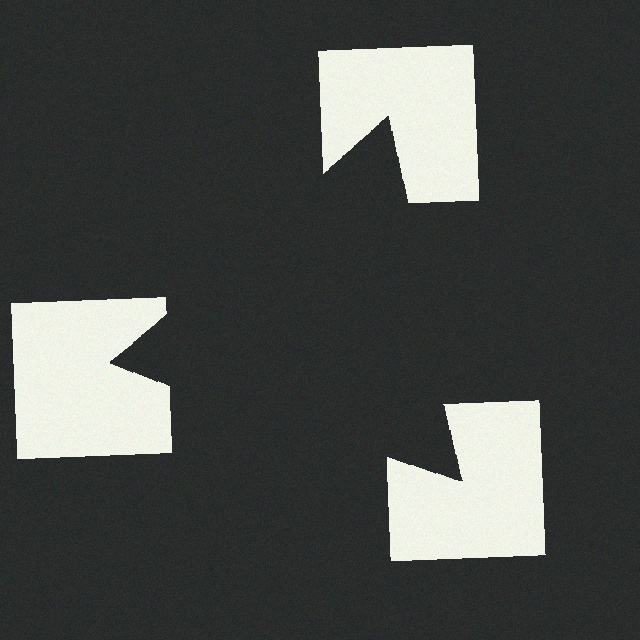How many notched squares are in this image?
There are 3 — one at each vertex of the illusory triangle.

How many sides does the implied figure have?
3 sides.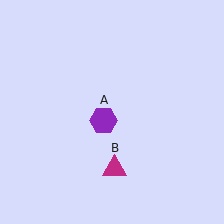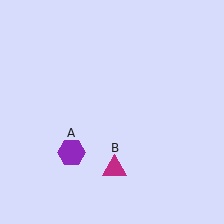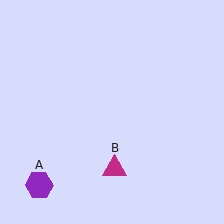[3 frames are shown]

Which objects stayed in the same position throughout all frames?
Magenta triangle (object B) remained stationary.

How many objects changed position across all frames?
1 object changed position: purple hexagon (object A).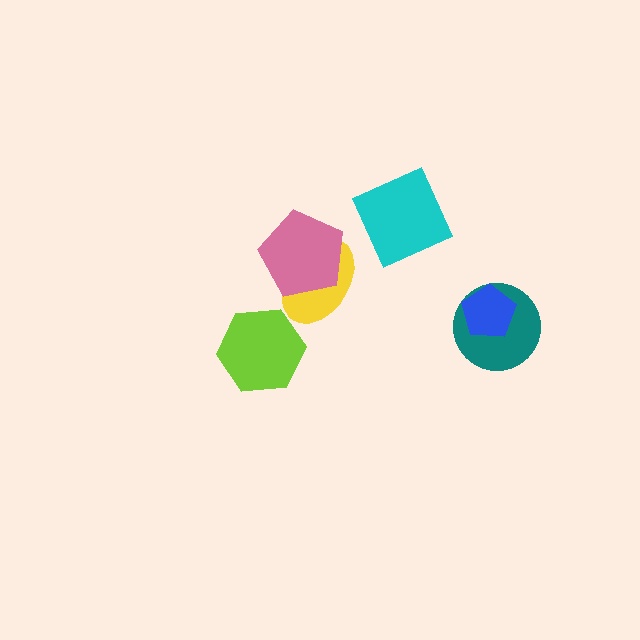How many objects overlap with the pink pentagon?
1 object overlaps with the pink pentagon.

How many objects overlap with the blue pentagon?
1 object overlaps with the blue pentagon.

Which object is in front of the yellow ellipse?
The pink pentagon is in front of the yellow ellipse.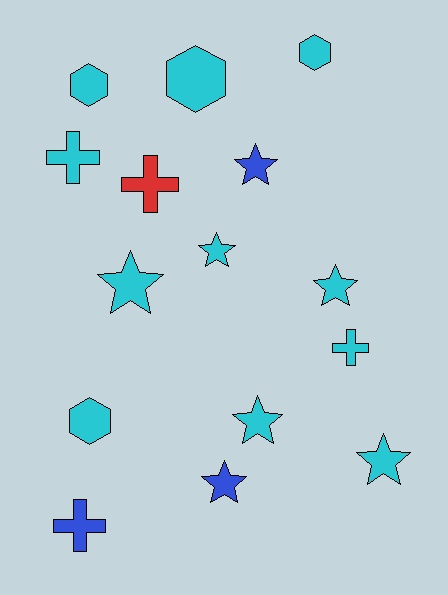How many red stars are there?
There are no red stars.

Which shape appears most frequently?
Star, with 7 objects.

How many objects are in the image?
There are 15 objects.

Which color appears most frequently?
Cyan, with 11 objects.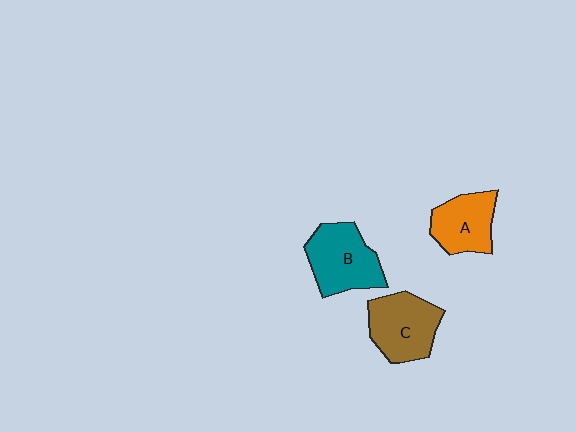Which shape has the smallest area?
Shape A (orange).